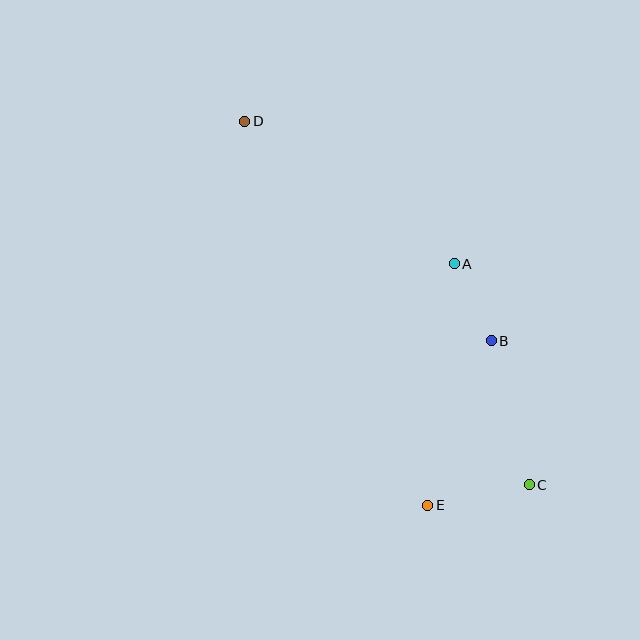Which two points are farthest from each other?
Points C and D are farthest from each other.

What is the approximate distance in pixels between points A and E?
The distance between A and E is approximately 243 pixels.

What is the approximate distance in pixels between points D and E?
The distance between D and E is approximately 425 pixels.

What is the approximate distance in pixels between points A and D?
The distance between A and D is approximately 253 pixels.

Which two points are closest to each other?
Points A and B are closest to each other.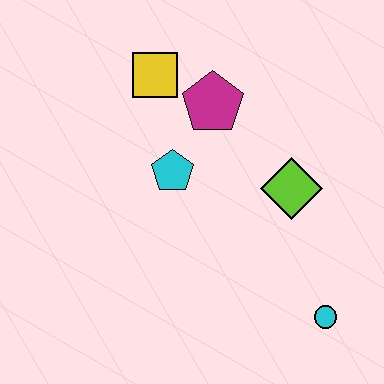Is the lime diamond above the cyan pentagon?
No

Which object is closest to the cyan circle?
The lime diamond is closest to the cyan circle.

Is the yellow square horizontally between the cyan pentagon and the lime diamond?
No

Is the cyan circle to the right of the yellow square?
Yes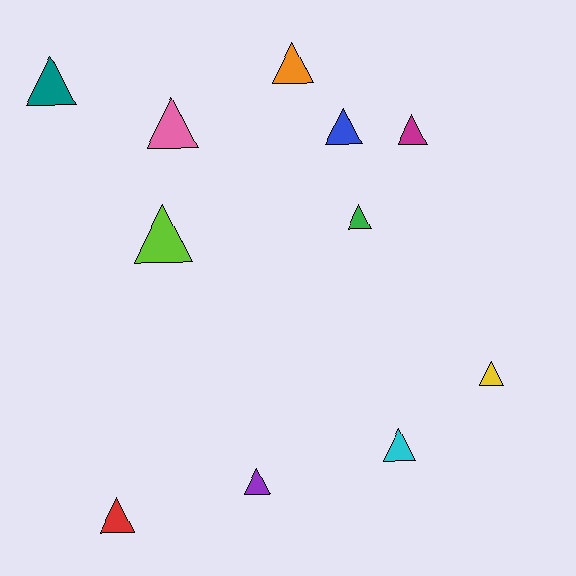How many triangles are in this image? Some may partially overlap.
There are 11 triangles.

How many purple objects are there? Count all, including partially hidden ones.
There is 1 purple object.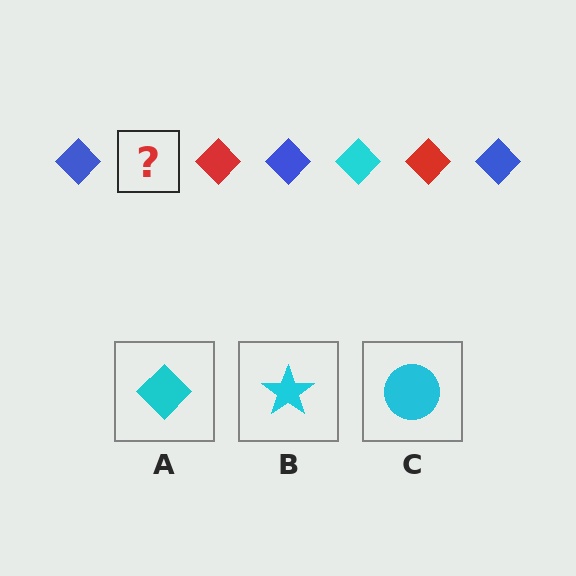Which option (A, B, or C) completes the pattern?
A.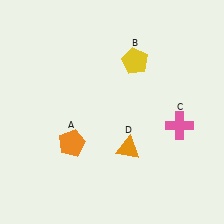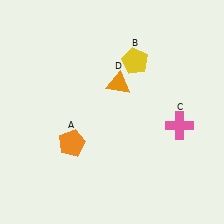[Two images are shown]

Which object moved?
The orange triangle (D) moved up.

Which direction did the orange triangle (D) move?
The orange triangle (D) moved up.